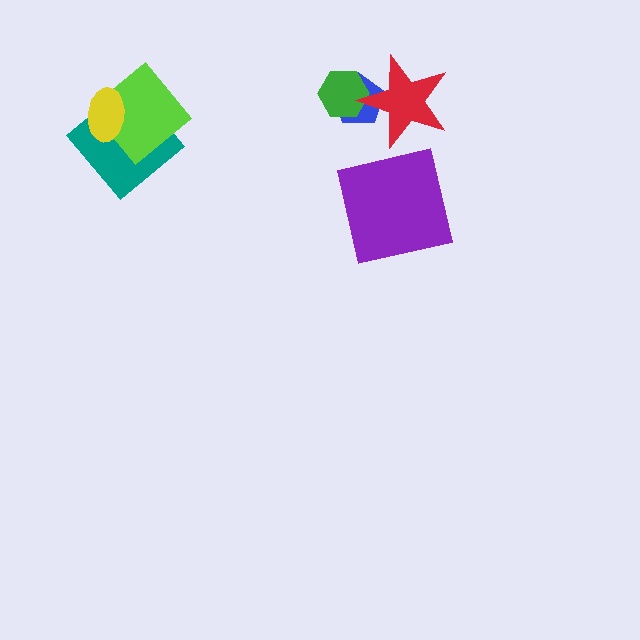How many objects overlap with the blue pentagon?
2 objects overlap with the blue pentagon.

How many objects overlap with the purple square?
0 objects overlap with the purple square.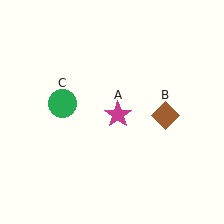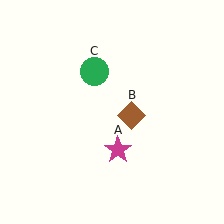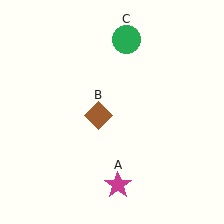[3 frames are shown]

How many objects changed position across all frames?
3 objects changed position: magenta star (object A), brown diamond (object B), green circle (object C).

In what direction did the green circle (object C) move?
The green circle (object C) moved up and to the right.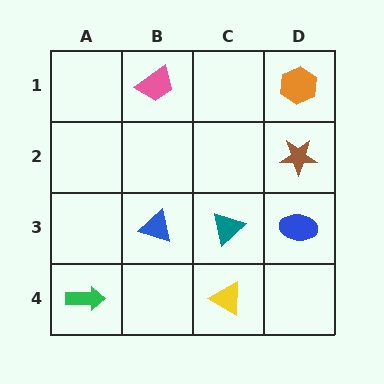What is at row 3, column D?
A blue ellipse.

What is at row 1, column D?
An orange hexagon.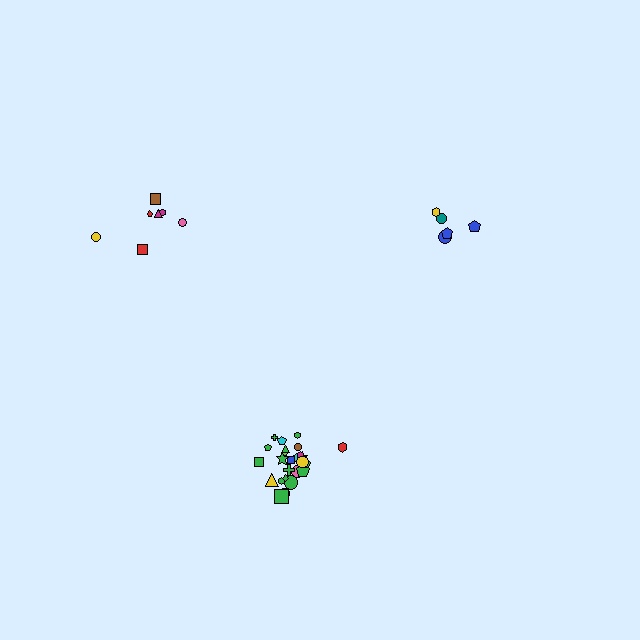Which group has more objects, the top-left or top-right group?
The top-left group.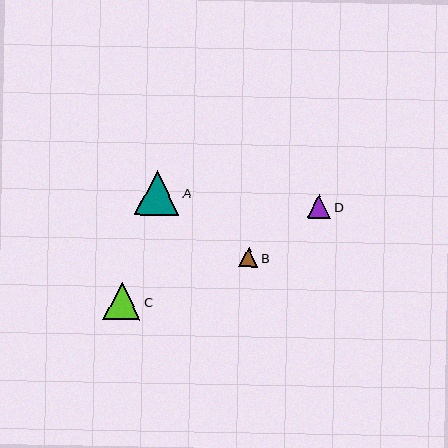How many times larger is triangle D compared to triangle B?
Triangle D is approximately 1.2 times the size of triangle B.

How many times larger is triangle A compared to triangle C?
Triangle A is approximately 1.2 times the size of triangle C.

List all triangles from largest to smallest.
From largest to smallest: A, C, D, B.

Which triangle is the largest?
Triangle A is the largest with a size of approximately 45 pixels.